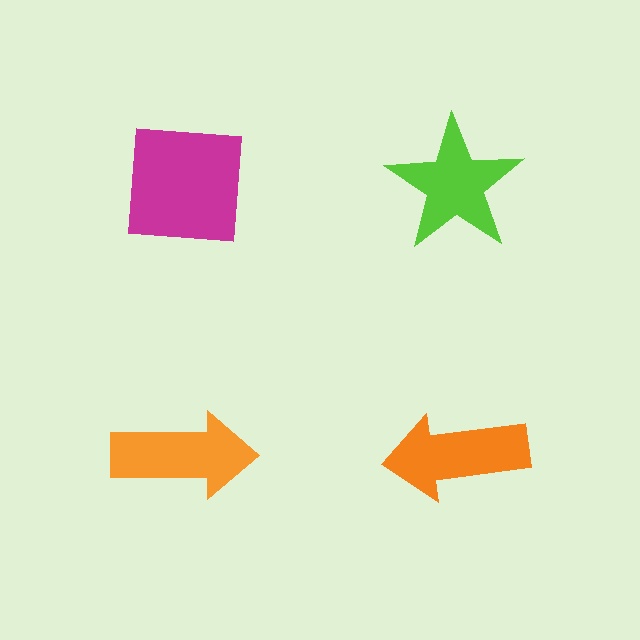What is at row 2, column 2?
An orange arrow.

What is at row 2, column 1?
An orange arrow.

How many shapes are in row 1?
2 shapes.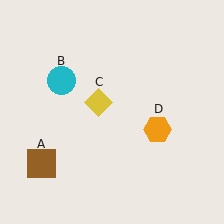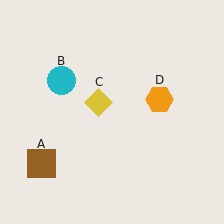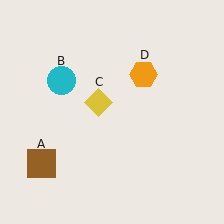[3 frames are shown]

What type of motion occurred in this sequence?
The orange hexagon (object D) rotated counterclockwise around the center of the scene.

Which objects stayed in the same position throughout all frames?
Brown square (object A) and cyan circle (object B) and yellow diamond (object C) remained stationary.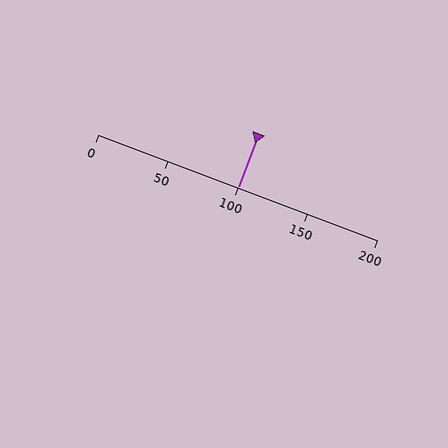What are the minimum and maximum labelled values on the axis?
The axis runs from 0 to 200.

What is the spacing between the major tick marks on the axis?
The major ticks are spaced 50 apart.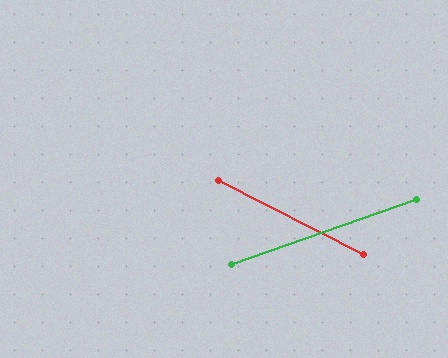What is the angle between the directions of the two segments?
Approximately 46 degrees.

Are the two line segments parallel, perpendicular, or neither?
Neither parallel nor perpendicular — they differ by about 46°.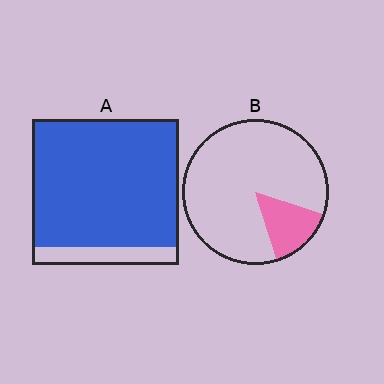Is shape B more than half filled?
No.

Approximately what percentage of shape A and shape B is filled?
A is approximately 90% and B is approximately 15%.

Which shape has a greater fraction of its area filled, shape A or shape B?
Shape A.